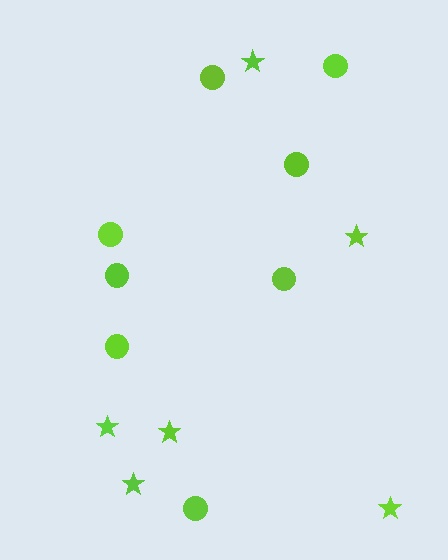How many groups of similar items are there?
There are 2 groups: one group of stars (6) and one group of circles (8).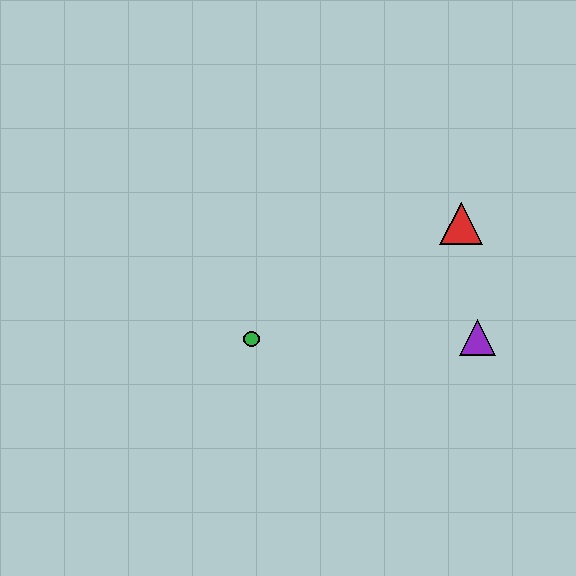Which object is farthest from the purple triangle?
The green circle is farthest from the purple triangle.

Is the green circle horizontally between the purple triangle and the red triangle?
No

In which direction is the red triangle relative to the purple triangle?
The red triangle is above the purple triangle.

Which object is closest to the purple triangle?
The red triangle is closest to the purple triangle.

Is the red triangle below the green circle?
No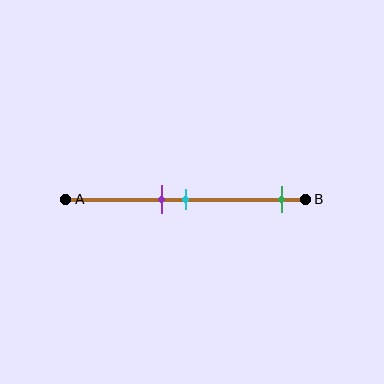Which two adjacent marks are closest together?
The purple and cyan marks are the closest adjacent pair.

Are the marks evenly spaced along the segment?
No, the marks are not evenly spaced.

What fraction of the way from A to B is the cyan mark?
The cyan mark is approximately 50% (0.5) of the way from A to B.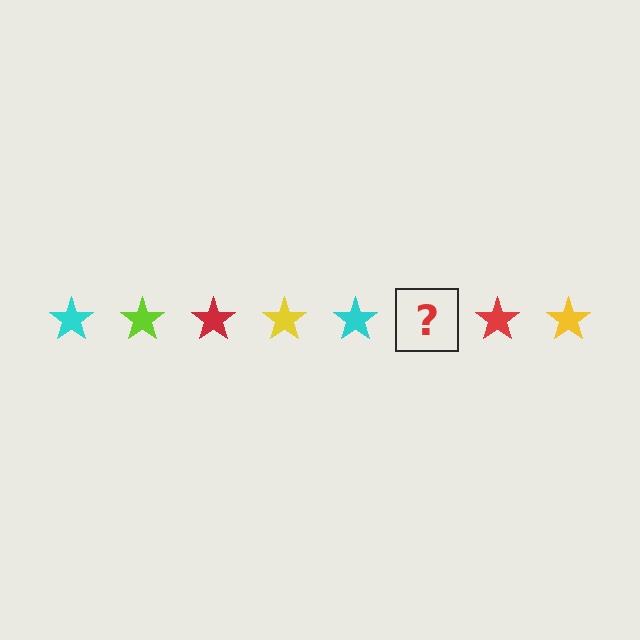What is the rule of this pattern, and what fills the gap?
The rule is that the pattern cycles through cyan, lime, red, yellow stars. The gap should be filled with a lime star.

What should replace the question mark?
The question mark should be replaced with a lime star.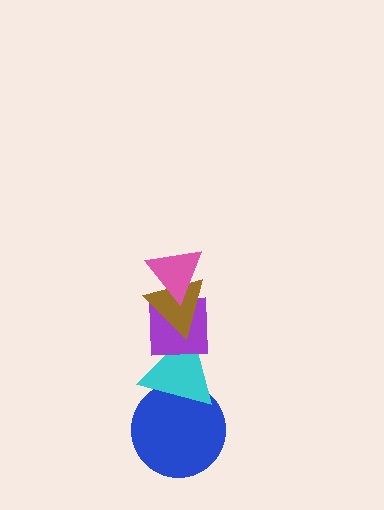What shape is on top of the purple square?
The brown triangle is on top of the purple square.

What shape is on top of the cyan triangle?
The purple square is on top of the cyan triangle.